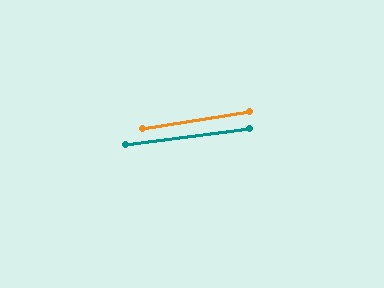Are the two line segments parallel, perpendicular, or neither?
Parallel — their directions differ by only 1.5°.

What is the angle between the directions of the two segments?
Approximately 1 degree.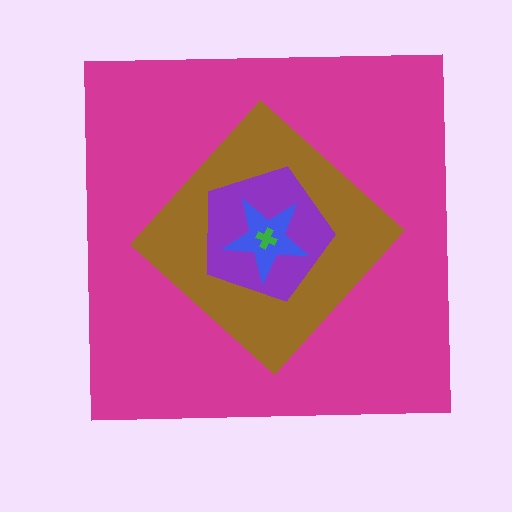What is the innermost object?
The green cross.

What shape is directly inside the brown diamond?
The purple pentagon.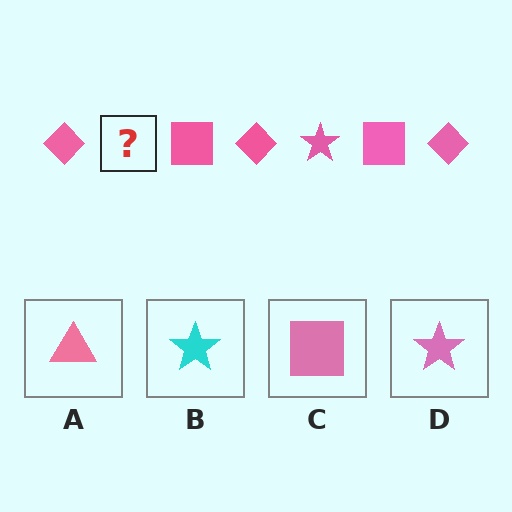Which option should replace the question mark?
Option D.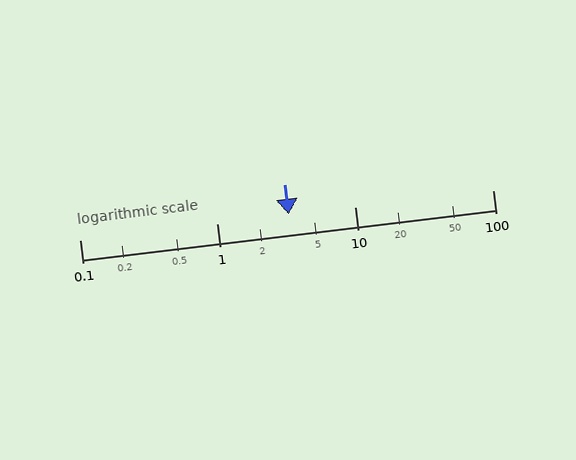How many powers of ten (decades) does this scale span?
The scale spans 3 decades, from 0.1 to 100.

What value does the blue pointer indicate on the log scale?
The pointer indicates approximately 3.3.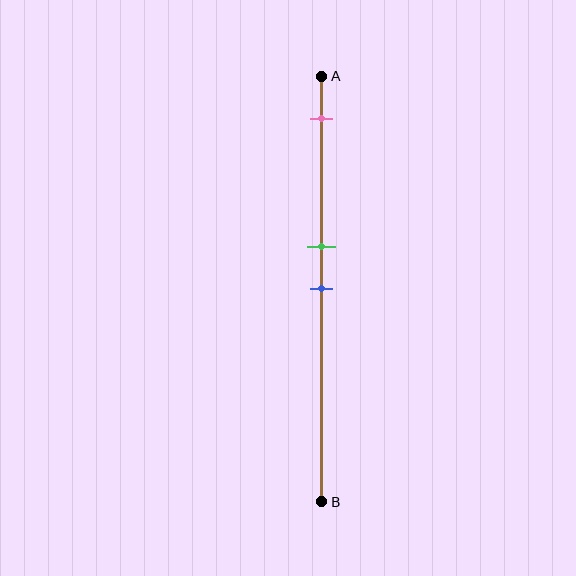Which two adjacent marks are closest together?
The green and blue marks are the closest adjacent pair.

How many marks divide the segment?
There are 3 marks dividing the segment.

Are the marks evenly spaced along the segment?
No, the marks are not evenly spaced.